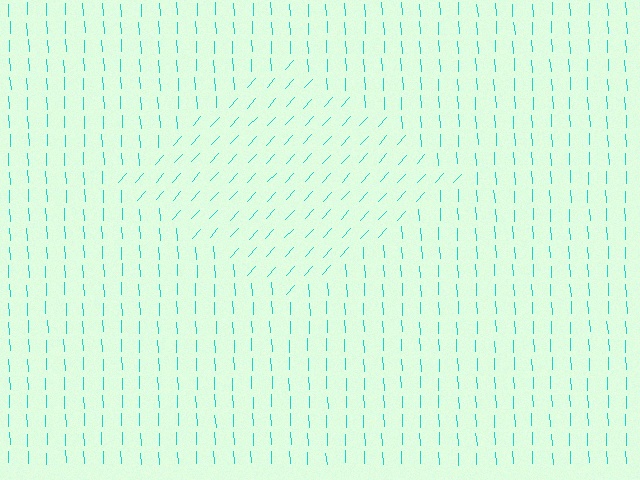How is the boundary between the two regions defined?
The boundary is defined purely by a change in line orientation (approximately 45 degrees difference). All lines are the same color and thickness.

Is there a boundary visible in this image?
Yes, there is a texture boundary formed by a change in line orientation.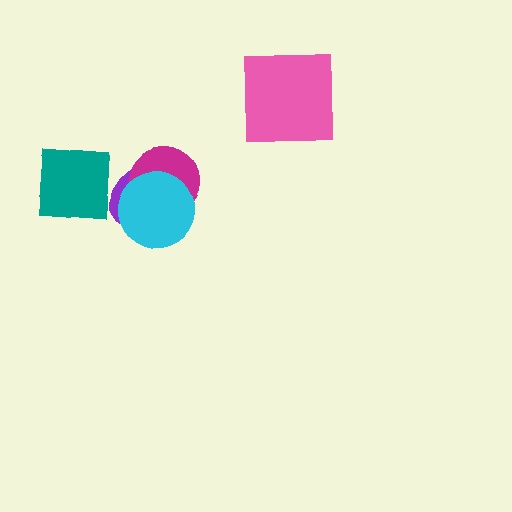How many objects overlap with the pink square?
0 objects overlap with the pink square.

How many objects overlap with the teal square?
0 objects overlap with the teal square.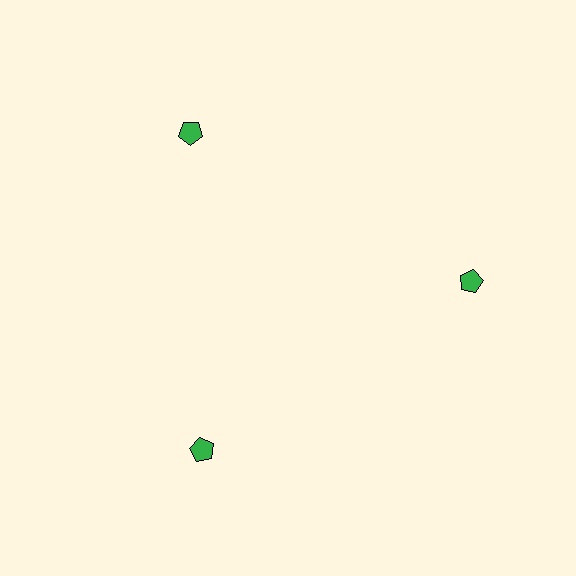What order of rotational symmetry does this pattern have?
This pattern has 3-fold rotational symmetry.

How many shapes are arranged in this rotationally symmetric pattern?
There are 3 shapes, arranged in 3 groups of 1.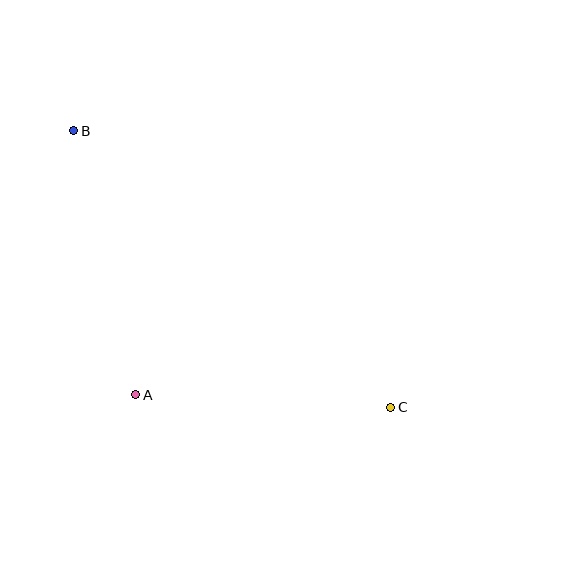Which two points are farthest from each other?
Points B and C are farthest from each other.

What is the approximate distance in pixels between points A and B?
The distance between A and B is approximately 271 pixels.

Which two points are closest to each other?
Points A and C are closest to each other.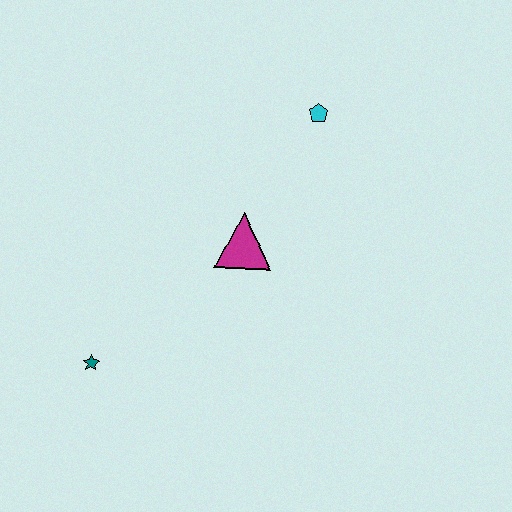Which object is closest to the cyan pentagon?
The magenta triangle is closest to the cyan pentagon.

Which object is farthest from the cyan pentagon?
The teal star is farthest from the cyan pentagon.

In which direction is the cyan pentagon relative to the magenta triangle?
The cyan pentagon is above the magenta triangle.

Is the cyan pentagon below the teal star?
No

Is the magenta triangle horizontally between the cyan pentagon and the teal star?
Yes